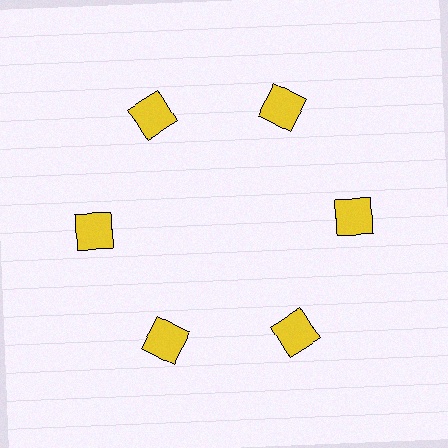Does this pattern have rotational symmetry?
Yes, this pattern has 6-fold rotational symmetry. It looks the same after rotating 60 degrees around the center.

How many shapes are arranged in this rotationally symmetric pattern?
There are 6 shapes, arranged in 6 groups of 1.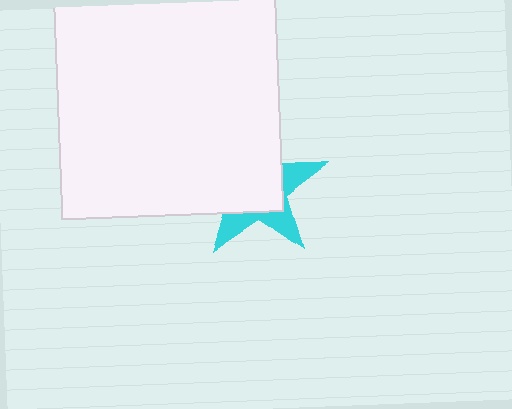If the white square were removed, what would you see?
You would see the complete cyan star.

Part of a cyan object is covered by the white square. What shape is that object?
It is a star.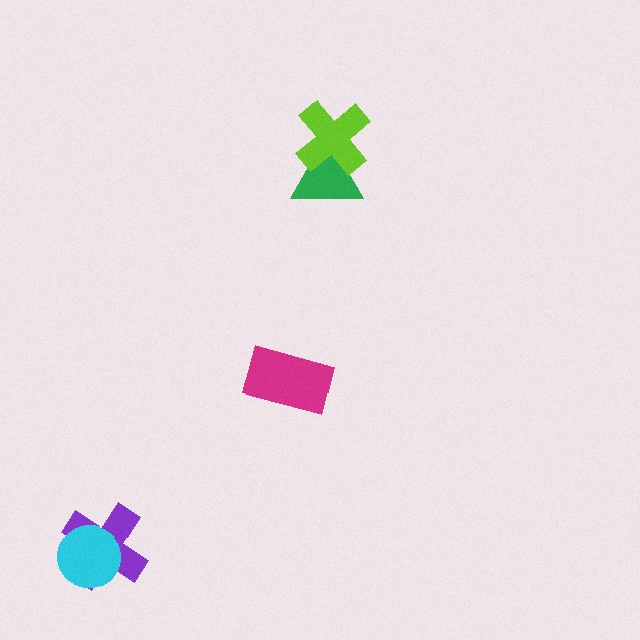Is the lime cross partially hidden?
No, no other shape covers it.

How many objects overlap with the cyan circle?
1 object overlaps with the cyan circle.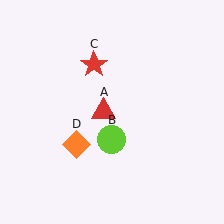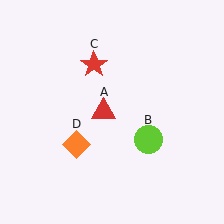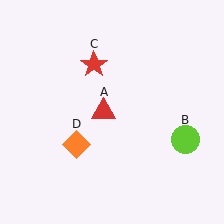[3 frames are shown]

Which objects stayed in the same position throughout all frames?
Red triangle (object A) and red star (object C) and orange diamond (object D) remained stationary.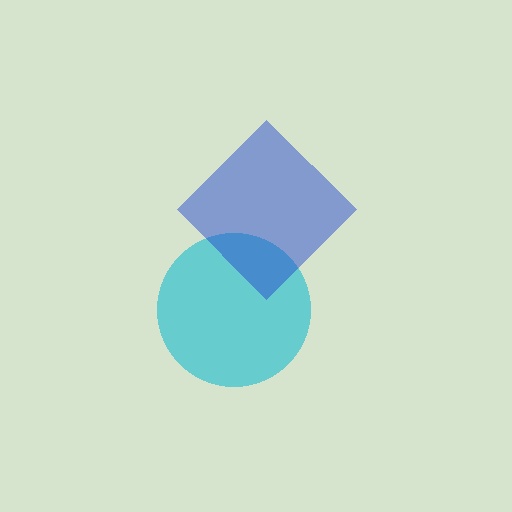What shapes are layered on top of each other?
The layered shapes are: a cyan circle, a blue diamond.